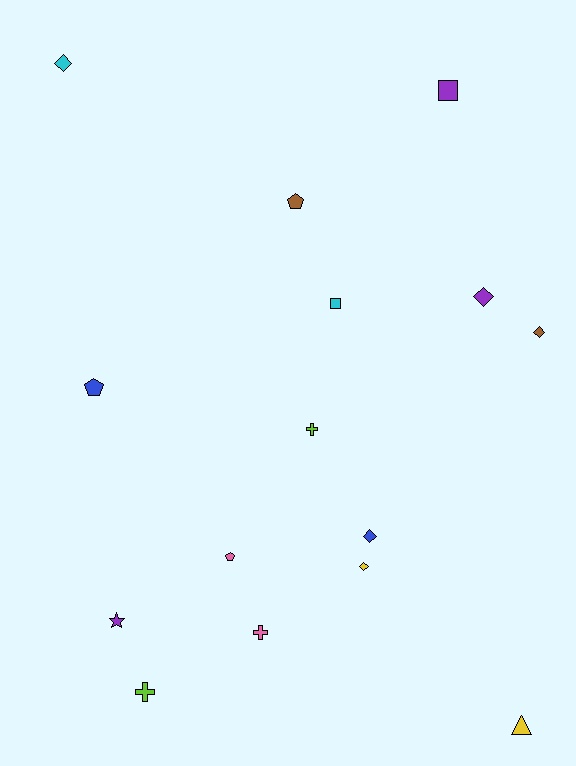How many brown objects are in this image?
There are 2 brown objects.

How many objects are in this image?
There are 15 objects.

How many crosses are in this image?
There are 3 crosses.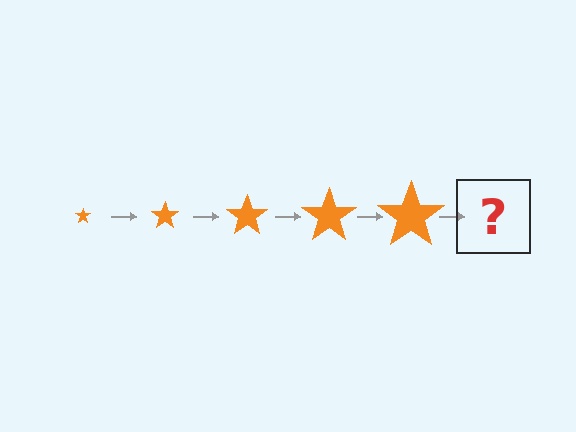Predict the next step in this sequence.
The next step is an orange star, larger than the previous one.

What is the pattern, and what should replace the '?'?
The pattern is that the star gets progressively larger each step. The '?' should be an orange star, larger than the previous one.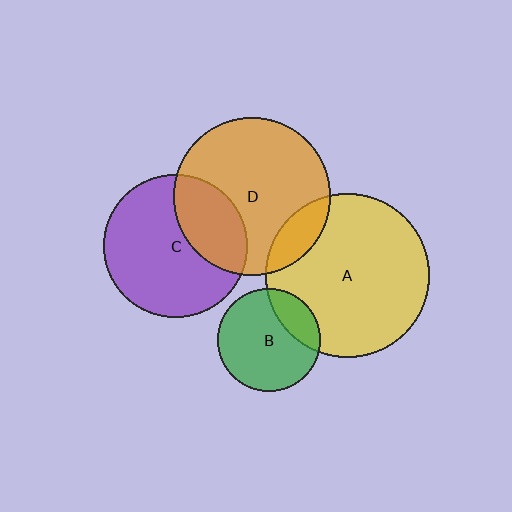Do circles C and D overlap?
Yes.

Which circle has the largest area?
Circle A (yellow).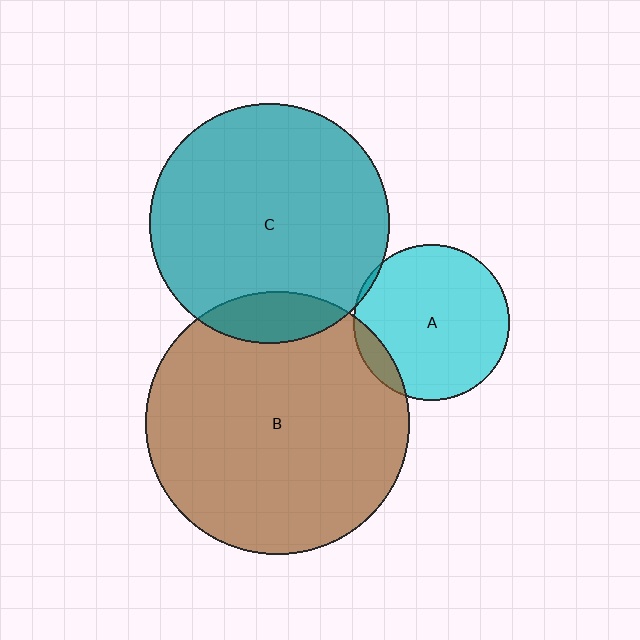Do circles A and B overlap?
Yes.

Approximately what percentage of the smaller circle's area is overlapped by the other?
Approximately 10%.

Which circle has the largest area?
Circle B (brown).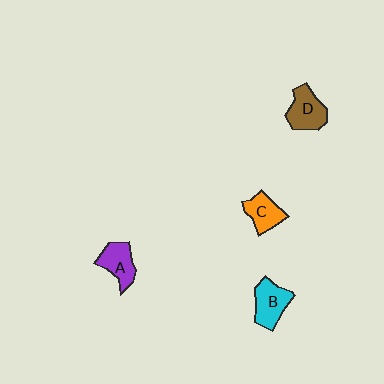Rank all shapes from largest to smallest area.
From largest to smallest: B (cyan), D (brown), A (purple), C (orange).